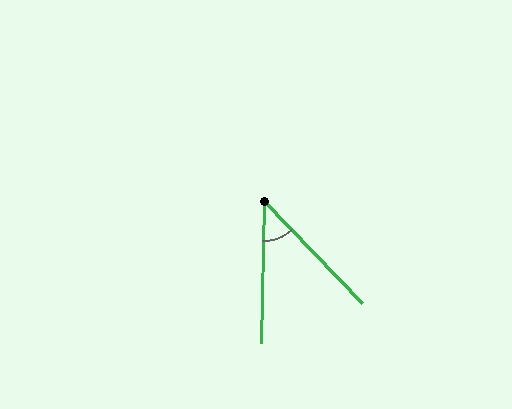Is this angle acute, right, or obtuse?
It is acute.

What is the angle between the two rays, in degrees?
Approximately 45 degrees.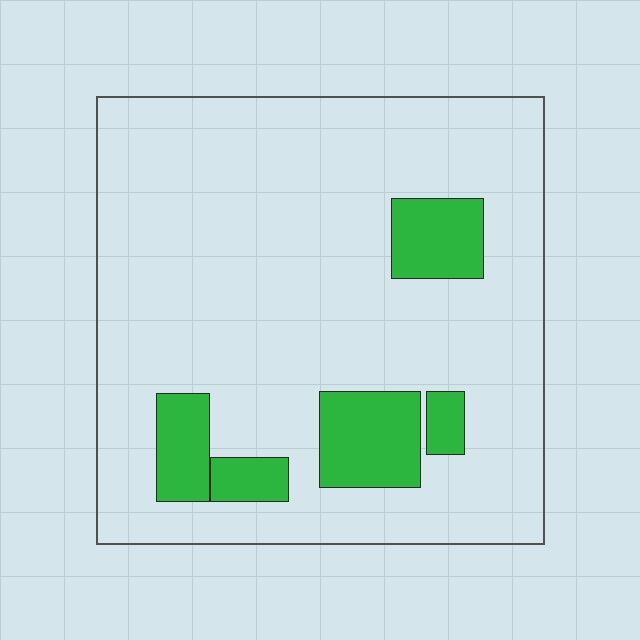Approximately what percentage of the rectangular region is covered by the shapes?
Approximately 15%.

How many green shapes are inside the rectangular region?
5.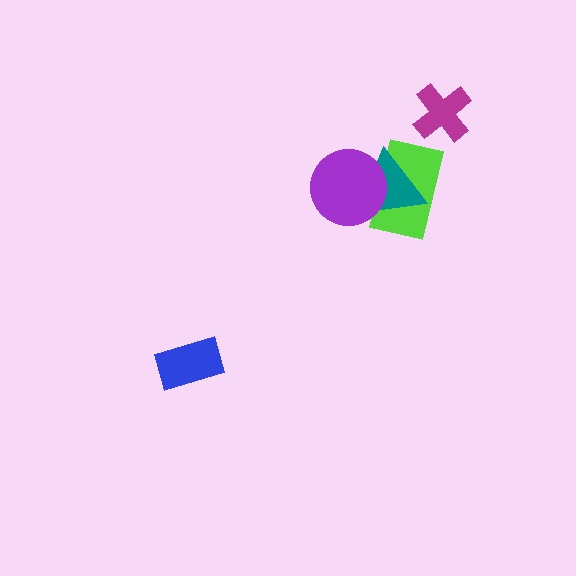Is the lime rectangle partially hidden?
Yes, it is partially covered by another shape.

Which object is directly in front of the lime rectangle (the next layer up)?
The teal triangle is directly in front of the lime rectangle.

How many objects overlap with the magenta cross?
0 objects overlap with the magenta cross.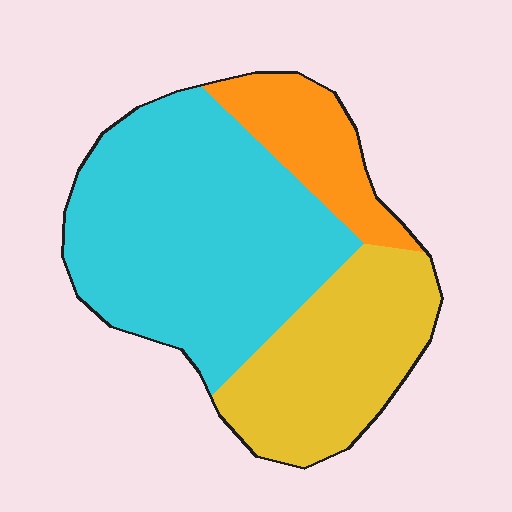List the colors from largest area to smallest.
From largest to smallest: cyan, yellow, orange.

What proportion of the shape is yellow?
Yellow takes up between a quarter and a half of the shape.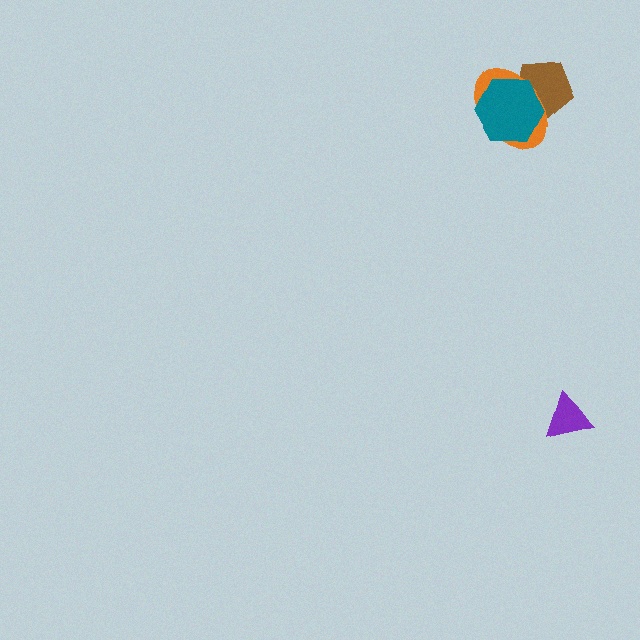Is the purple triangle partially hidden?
No, no other shape covers it.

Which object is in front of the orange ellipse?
The teal hexagon is in front of the orange ellipse.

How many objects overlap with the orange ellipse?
2 objects overlap with the orange ellipse.